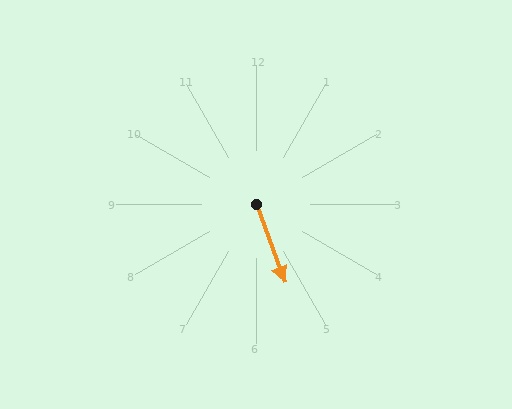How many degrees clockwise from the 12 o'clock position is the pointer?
Approximately 160 degrees.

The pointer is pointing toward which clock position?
Roughly 5 o'clock.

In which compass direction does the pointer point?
South.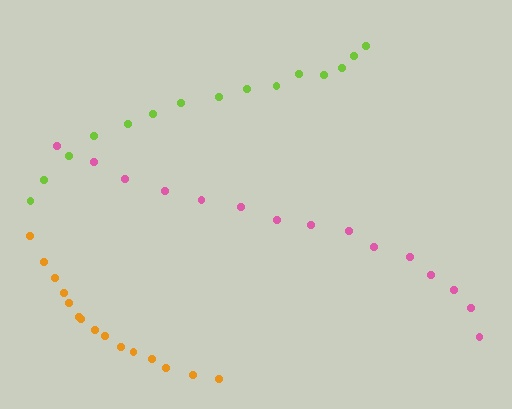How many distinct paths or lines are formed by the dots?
There are 3 distinct paths.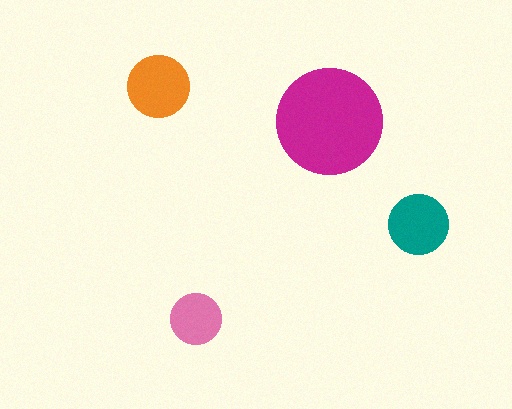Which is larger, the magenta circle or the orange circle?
The magenta one.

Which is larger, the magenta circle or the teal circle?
The magenta one.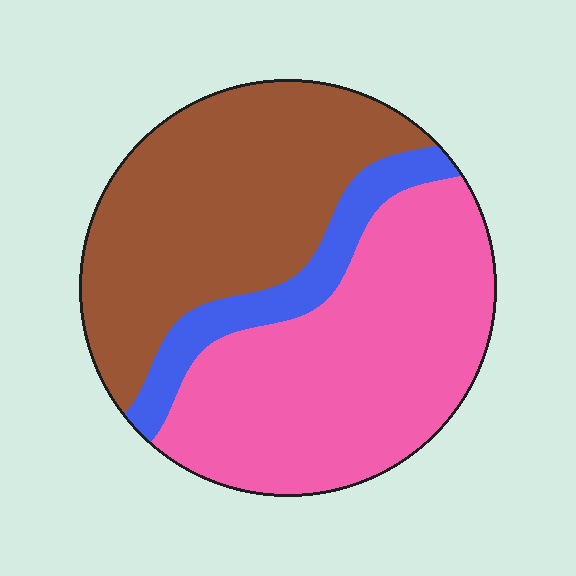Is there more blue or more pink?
Pink.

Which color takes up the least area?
Blue, at roughly 10%.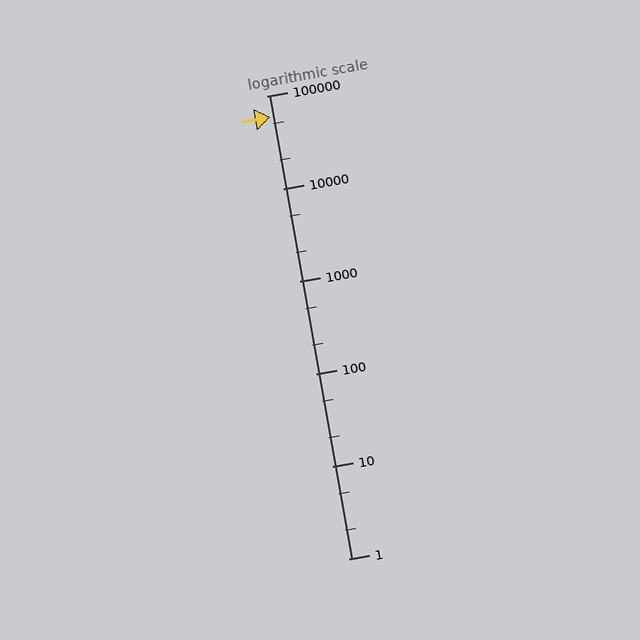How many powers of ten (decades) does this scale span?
The scale spans 5 decades, from 1 to 100000.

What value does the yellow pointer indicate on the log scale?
The pointer indicates approximately 59000.